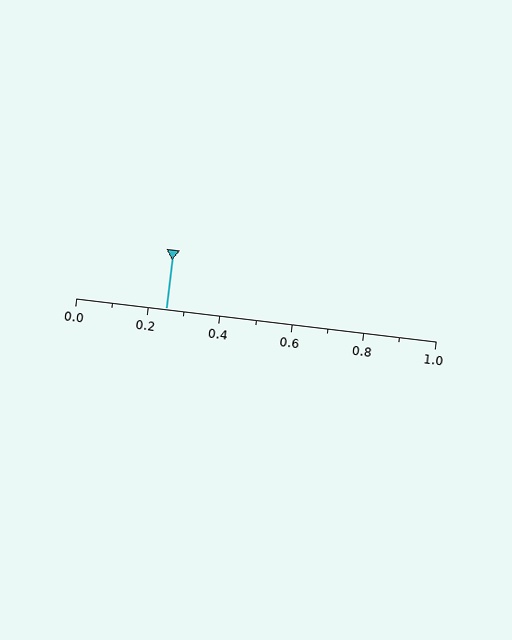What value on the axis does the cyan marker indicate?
The marker indicates approximately 0.25.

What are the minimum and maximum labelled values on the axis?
The axis runs from 0.0 to 1.0.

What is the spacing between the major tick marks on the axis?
The major ticks are spaced 0.2 apart.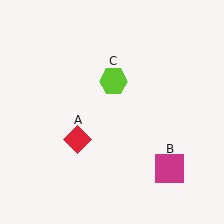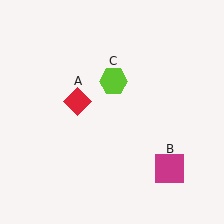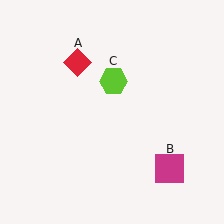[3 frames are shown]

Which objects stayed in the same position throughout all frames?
Magenta square (object B) and lime hexagon (object C) remained stationary.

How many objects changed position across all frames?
1 object changed position: red diamond (object A).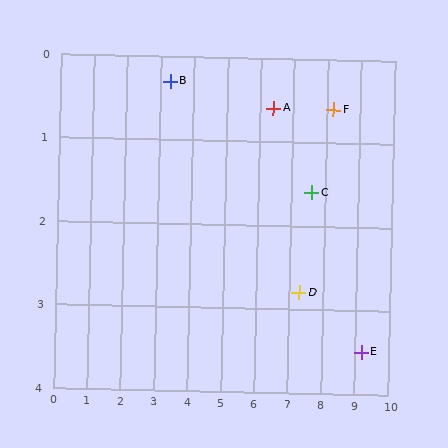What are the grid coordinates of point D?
Point D is at approximately (7.3, 2.8).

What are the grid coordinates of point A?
Point A is at approximately (6.4, 0.6).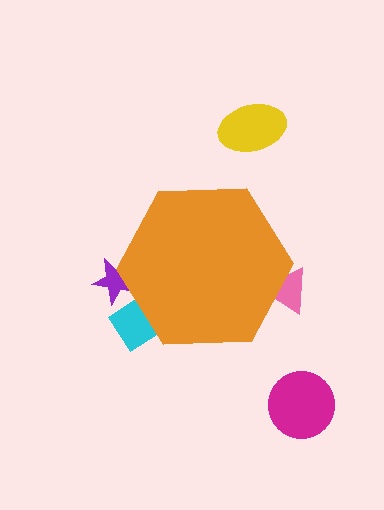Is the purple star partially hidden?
Yes, the purple star is partially hidden behind the orange hexagon.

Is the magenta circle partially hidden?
No, the magenta circle is fully visible.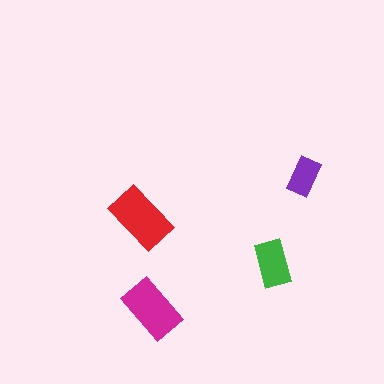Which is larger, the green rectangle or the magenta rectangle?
The magenta one.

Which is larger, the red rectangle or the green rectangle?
The red one.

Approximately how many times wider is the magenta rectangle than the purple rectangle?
About 1.5 times wider.